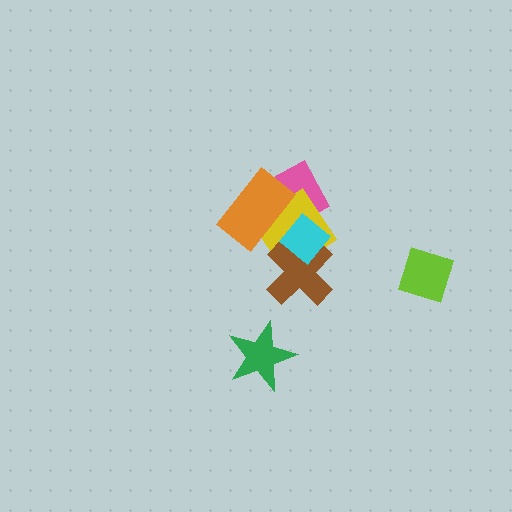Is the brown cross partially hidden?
Yes, it is partially covered by another shape.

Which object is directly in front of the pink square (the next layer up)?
The yellow diamond is directly in front of the pink square.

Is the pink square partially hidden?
Yes, it is partially covered by another shape.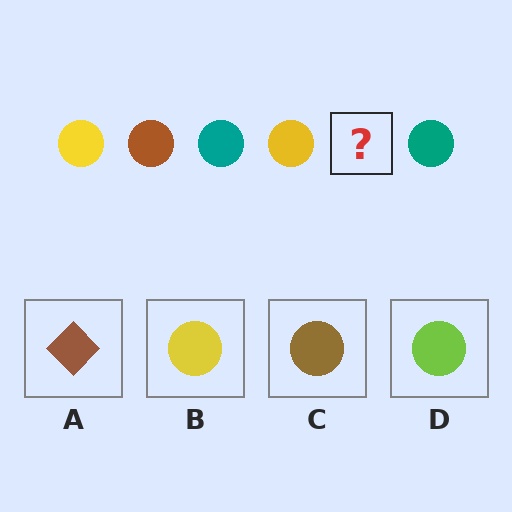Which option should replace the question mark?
Option C.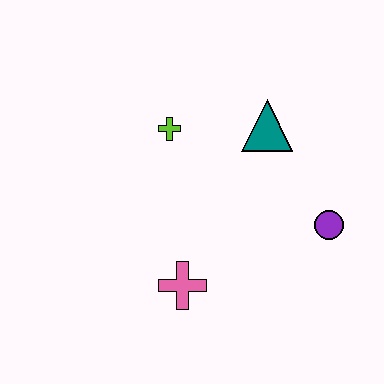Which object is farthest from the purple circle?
The lime cross is farthest from the purple circle.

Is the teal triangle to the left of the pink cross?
No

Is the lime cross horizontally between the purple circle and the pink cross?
No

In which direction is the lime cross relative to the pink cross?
The lime cross is above the pink cross.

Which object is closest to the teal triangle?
The lime cross is closest to the teal triangle.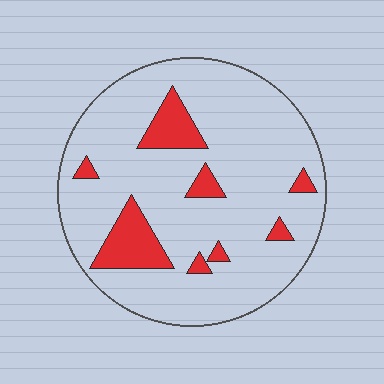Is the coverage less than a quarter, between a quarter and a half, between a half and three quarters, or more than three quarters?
Less than a quarter.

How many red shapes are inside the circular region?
8.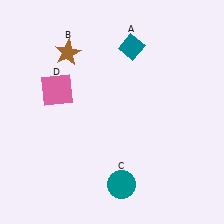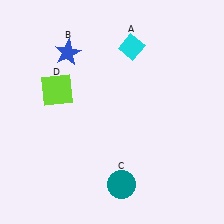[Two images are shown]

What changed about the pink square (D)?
In Image 1, D is pink. In Image 2, it changed to lime.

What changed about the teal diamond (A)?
In Image 1, A is teal. In Image 2, it changed to cyan.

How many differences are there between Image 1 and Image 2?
There are 3 differences between the two images.